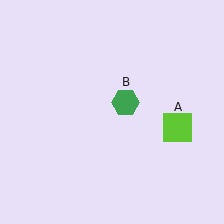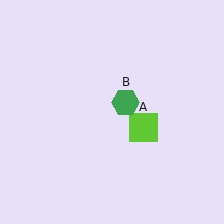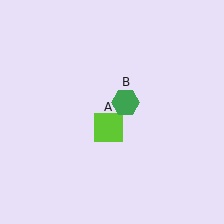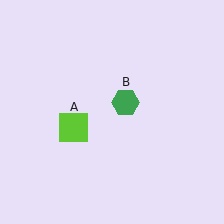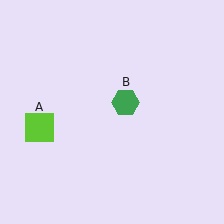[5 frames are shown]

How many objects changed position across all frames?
1 object changed position: lime square (object A).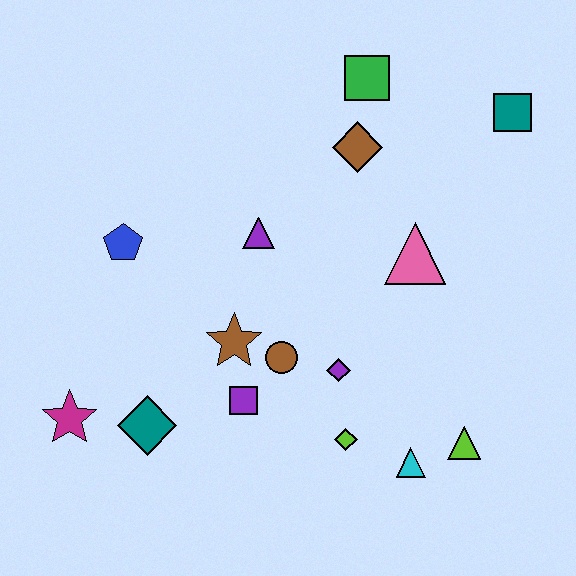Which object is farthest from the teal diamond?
The teal square is farthest from the teal diamond.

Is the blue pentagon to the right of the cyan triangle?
No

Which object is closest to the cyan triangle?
The lime triangle is closest to the cyan triangle.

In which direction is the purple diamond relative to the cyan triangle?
The purple diamond is above the cyan triangle.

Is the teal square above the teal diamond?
Yes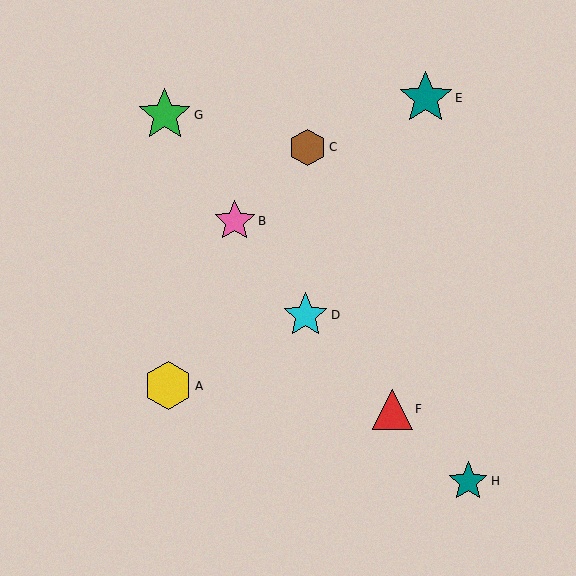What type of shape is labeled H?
Shape H is a teal star.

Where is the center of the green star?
The center of the green star is at (165, 115).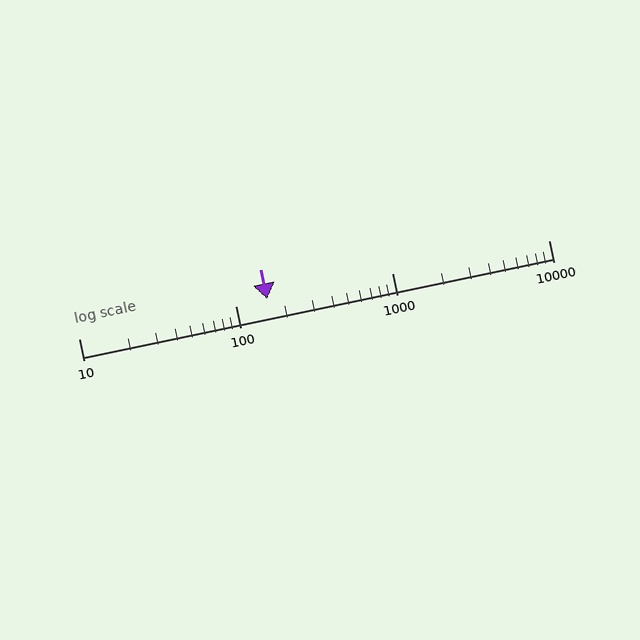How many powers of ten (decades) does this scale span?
The scale spans 3 decades, from 10 to 10000.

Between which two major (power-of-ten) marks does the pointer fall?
The pointer is between 100 and 1000.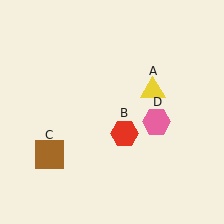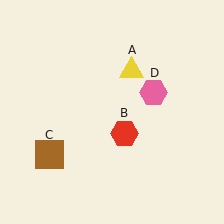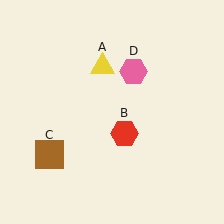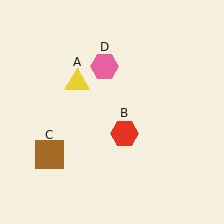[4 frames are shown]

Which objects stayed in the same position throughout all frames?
Red hexagon (object B) and brown square (object C) remained stationary.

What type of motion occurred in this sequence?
The yellow triangle (object A), pink hexagon (object D) rotated counterclockwise around the center of the scene.